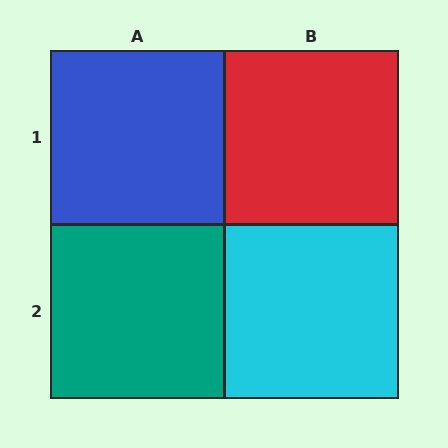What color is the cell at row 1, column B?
Red.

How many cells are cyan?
1 cell is cyan.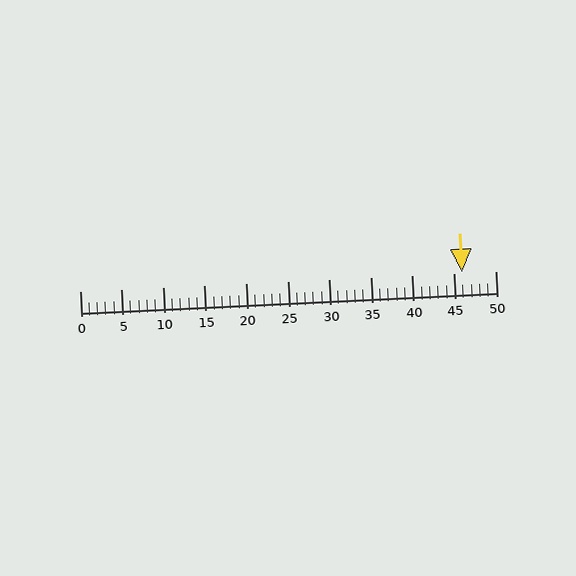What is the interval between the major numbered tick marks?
The major tick marks are spaced 5 units apart.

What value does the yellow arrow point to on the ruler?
The yellow arrow points to approximately 46.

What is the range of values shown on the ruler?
The ruler shows values from 0 to 50.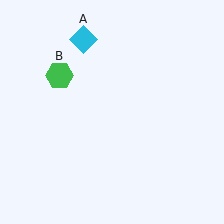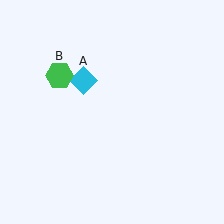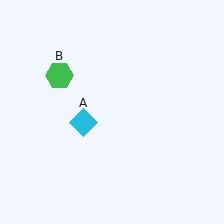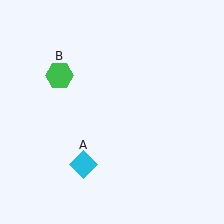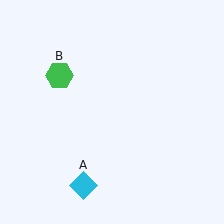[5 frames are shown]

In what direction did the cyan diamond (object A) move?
The cyan diamond (object A) moved down.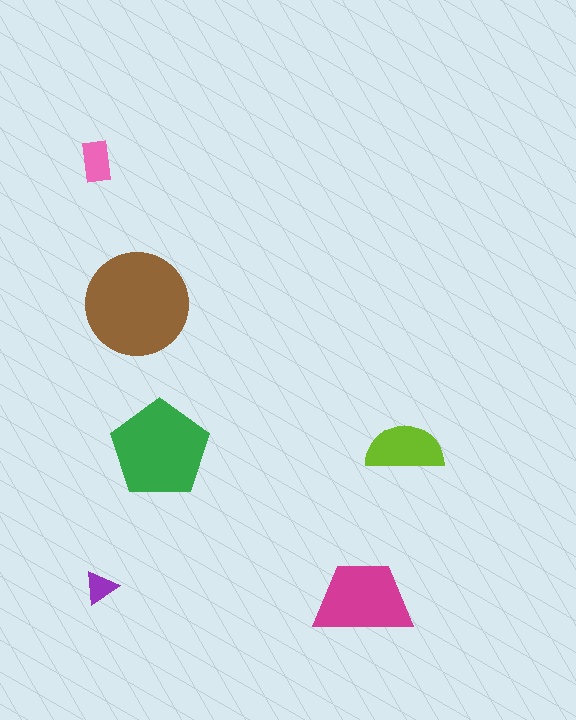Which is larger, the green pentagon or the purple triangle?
The green pentagon.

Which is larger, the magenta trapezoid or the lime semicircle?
The magenta trapezoid.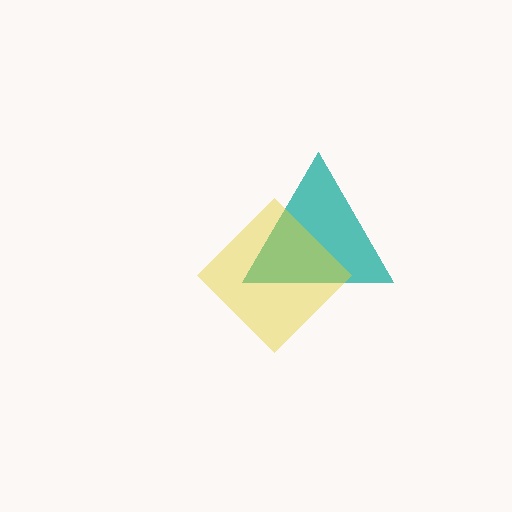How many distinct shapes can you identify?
There are 2 distinct shapes: a teal triangle, a yellow diamond.